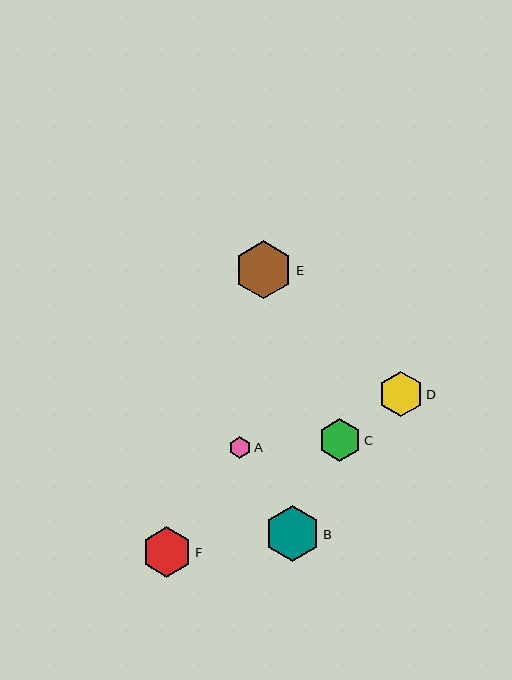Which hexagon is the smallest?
Hexagon A is the smallest with a size of approximately 22 pixels.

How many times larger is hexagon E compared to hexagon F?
Hexagon E is approximately 1.2 times the size of hexagon F.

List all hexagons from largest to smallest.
From largest to smallest: E, B, F, D, C, A.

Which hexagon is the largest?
Hexagon E is the largest with a size of approximately 58 pixels.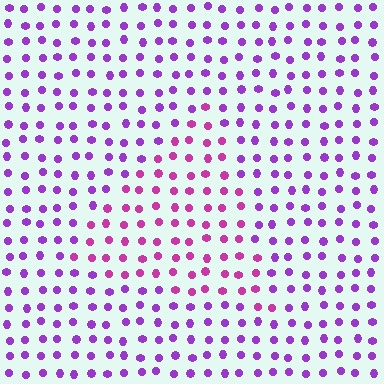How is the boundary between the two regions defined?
The boundary is defined purely by a slight shift in hue (about 34 degrees). Spacing, size, and orientation are identical on both sides.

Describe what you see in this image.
The image is filled with small purple elements in a uniform arrangement. A triangle-shaped region is visible where the elements are tinted to a slightly different hue, forming a subtle color boundary.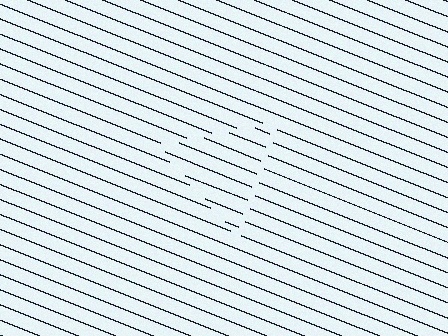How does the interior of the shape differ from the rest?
The interior of the shape contains the same grating, shifted by half a period — the contour is defined by the phase discontinuity where line-ends from the inner and outer gratings abut.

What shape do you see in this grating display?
An illusory triangle. The interior of the shape contains the same grating, shifted by half a period — the contour is defined by the phase discontinuity where line-ends from the inner and outer gratings abut.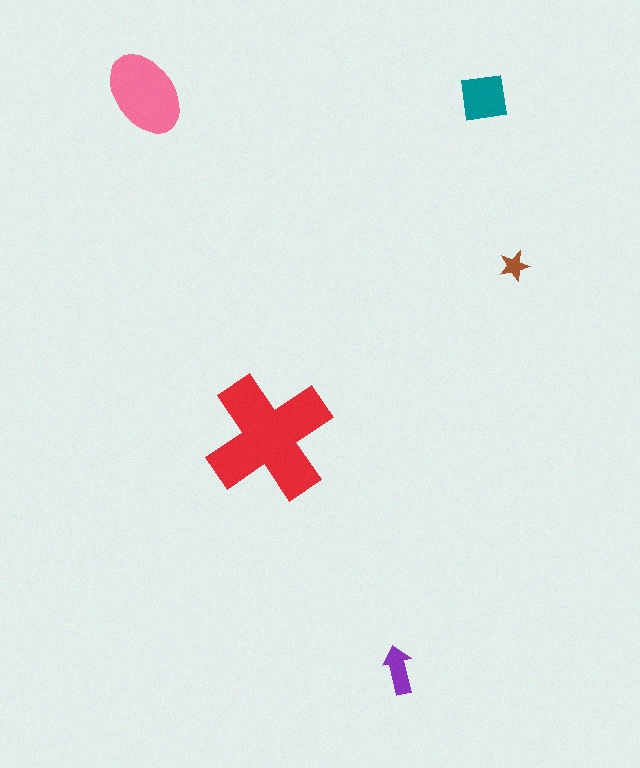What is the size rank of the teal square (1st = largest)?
3rd.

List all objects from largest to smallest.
The red cross, the pink ellipse, the teal square, the purple arrow, the brown star.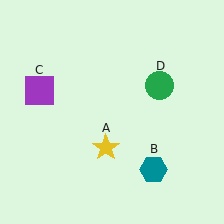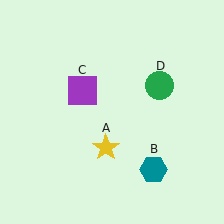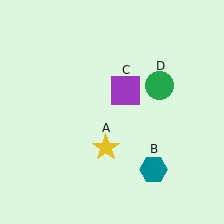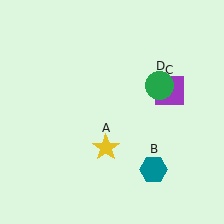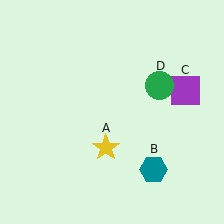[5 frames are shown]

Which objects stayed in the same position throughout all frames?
Yellow star (object A) and teal hexagon (object B) and green circle (object D) remained stationary.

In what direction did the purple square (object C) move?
The purple square (object C) moved right.